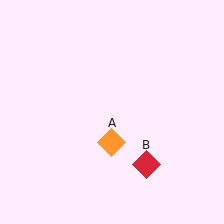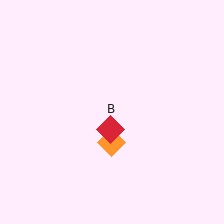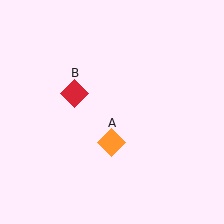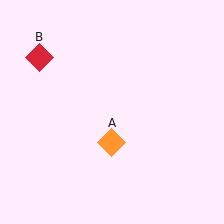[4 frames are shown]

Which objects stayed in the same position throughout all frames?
Orange diamond (object A) remained stationary.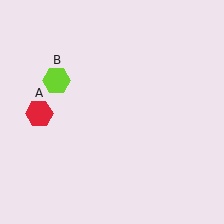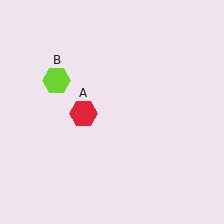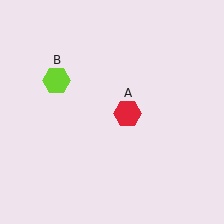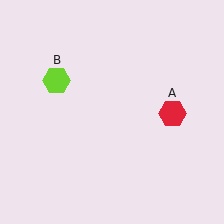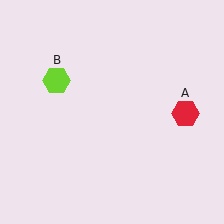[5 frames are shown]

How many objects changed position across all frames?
1 object changed position: red hexagon (object A).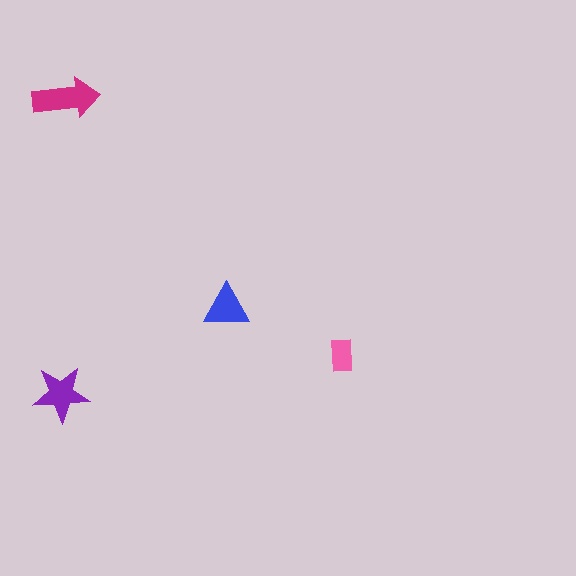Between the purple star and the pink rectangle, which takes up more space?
The purple star.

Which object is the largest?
The magenta arrow.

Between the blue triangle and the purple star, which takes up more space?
The purple star.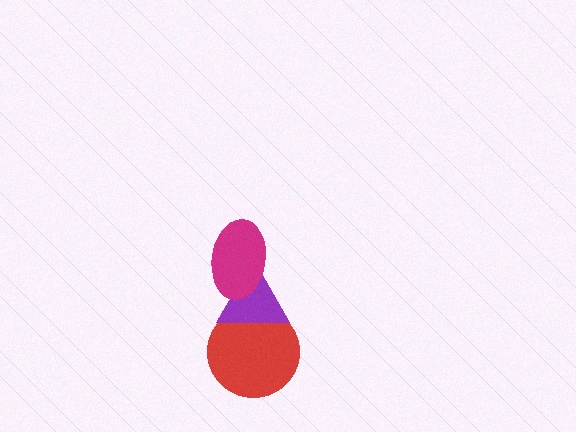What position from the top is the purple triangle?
The purple triangle is 2nd from the top.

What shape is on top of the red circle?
The purple triangle is on top of the red circle.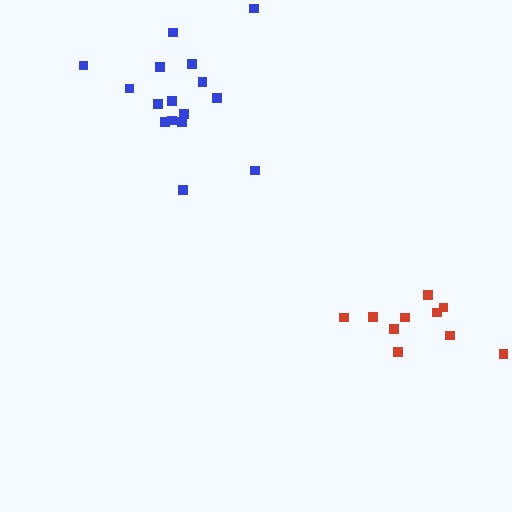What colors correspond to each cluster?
The clusters are colored: red, blue.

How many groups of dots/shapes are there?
There are 2 groups.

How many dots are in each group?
Group 1: 10 dots, Group 2: 16 dots (26 total).